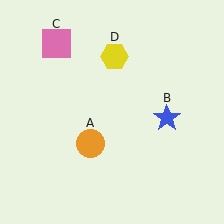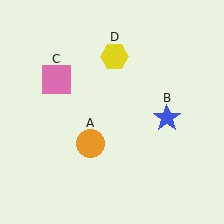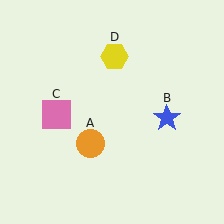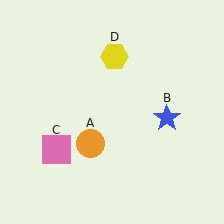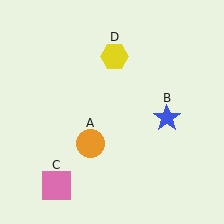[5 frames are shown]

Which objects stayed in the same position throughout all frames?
Orange circle (object A) and blue star (object B) and yellow hexagon (object D) remained stationary.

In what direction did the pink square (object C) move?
The pink square (object C) moved down.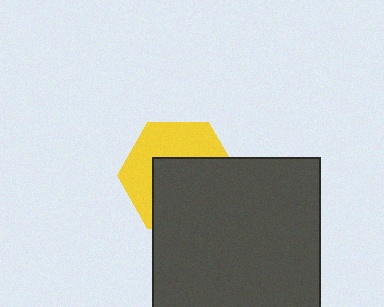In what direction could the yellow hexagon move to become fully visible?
The yellow hexagon could move up. That would shift it out from behind the dark gray square entirely.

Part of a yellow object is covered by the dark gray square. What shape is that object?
It is a hexagon.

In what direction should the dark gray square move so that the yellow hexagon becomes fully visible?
The dark gray square should move down. That is the shortest direction to clear the overlap and leave the yellow hexagon fully visible.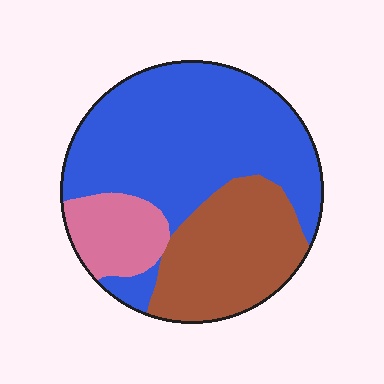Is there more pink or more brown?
Brown.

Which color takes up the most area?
Blue, at roughly 55%.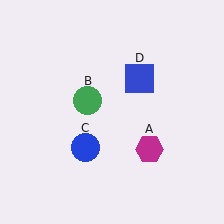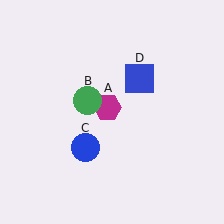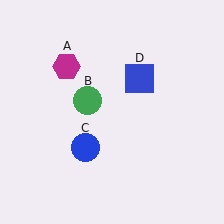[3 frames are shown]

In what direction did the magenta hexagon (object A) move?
The magenta hexagon (object A) moved up and to the left.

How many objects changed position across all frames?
1 object changed position: magenta hexagon (object A).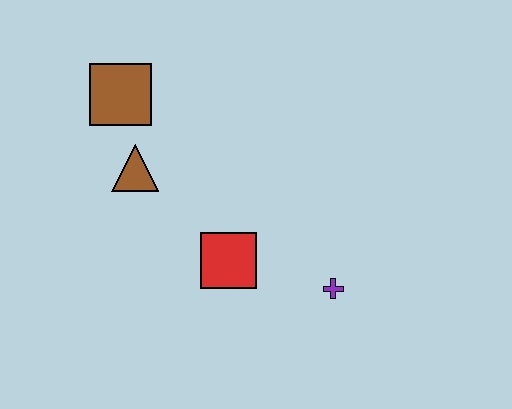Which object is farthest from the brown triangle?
The purple cross is farthest from the brown triangle.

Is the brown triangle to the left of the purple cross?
Yes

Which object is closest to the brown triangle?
The brown square is closest to the brown triangle.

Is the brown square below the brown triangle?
No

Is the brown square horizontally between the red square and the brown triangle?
No